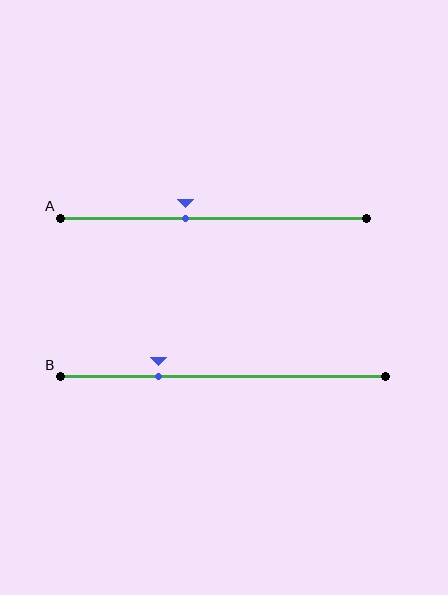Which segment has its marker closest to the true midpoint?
Segment A has its marker closest to the true midpoint.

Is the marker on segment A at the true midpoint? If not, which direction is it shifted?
No, the marker on segment A is shifted to the left by about 9% of the segment length.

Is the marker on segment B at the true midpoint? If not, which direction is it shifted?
No, the marker on segment B is shifted to the left by about 20% of the segment length.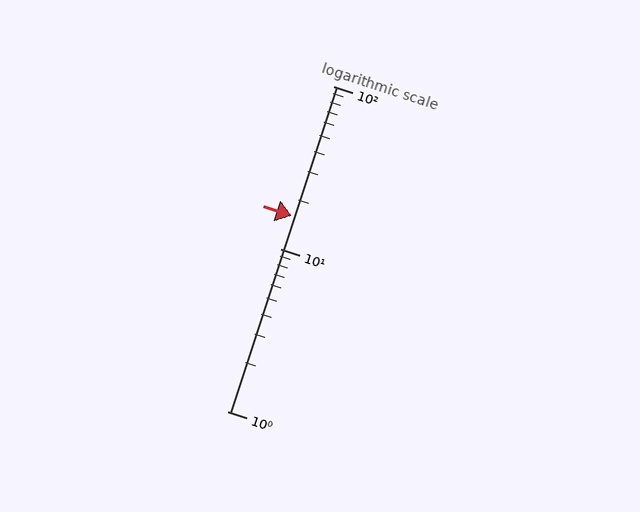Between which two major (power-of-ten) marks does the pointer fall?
The pointer is between 10 and 100.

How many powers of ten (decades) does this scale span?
The scale spans 2 decades, from 1 to 100.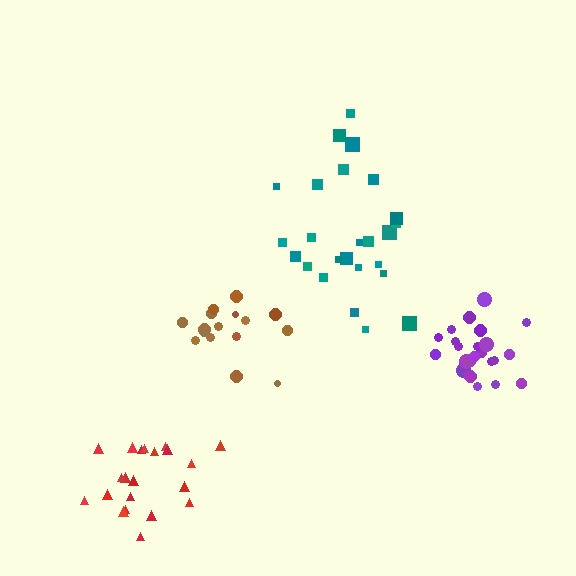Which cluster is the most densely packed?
Purple.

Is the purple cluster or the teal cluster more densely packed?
Purple.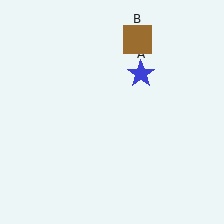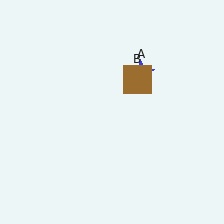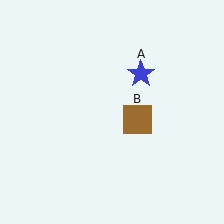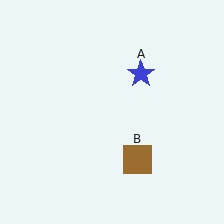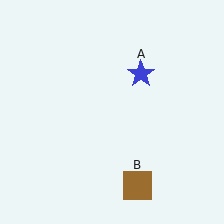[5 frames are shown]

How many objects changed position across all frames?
1 object changed position: brown square (object B).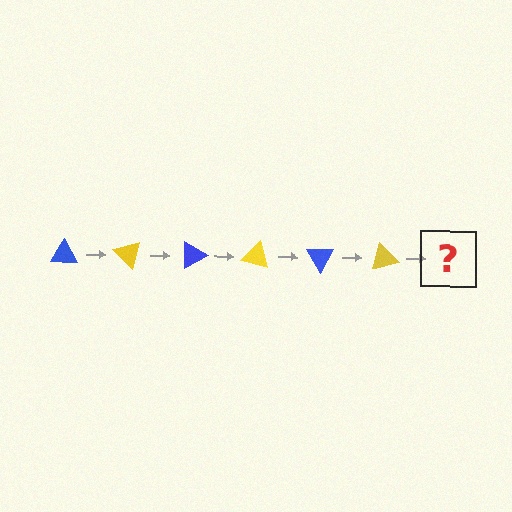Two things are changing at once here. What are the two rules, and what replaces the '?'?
The two rules are that it rotates 45 degrees each step and the color cycles through blue and yellow. The '?' should be a blue triangle, rotated 270 degrees from the start.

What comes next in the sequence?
The next element should be a blue triangle, rotated 270 degrees from the start.